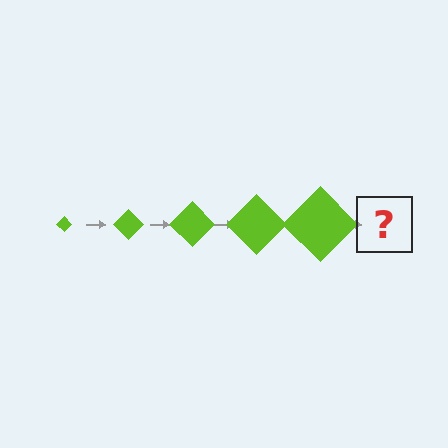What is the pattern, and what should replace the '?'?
The pattern is that the diamond gets progressively larger each step. The '?' should be a lime diamond, larger than the previous one.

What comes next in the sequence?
The next element should be a lime diamond, larger than the previous one.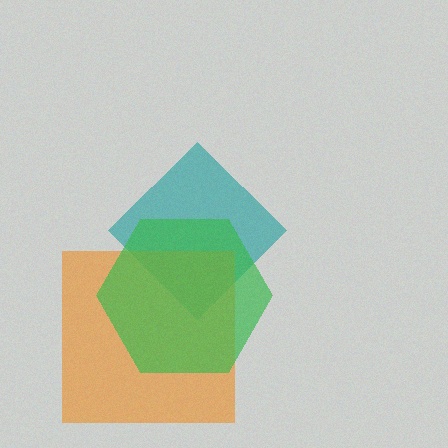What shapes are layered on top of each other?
The layered shapes are: a teal diamond, an orange square, a green hexagon.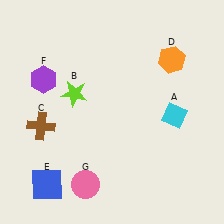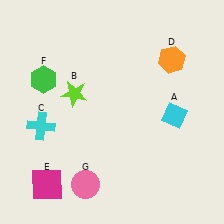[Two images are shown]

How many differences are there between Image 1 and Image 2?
There are 3 differences between the two images.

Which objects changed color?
C changed from brown to cyan. E changed from blue to magenta. F changed from purple to green.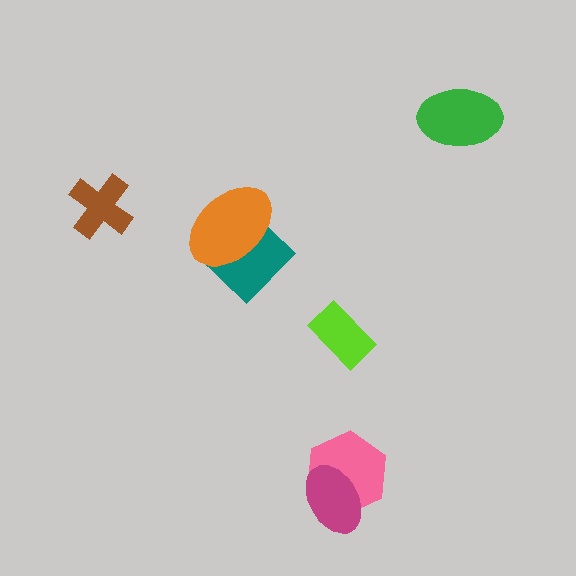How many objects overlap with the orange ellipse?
1 object overlaps with the orange ellipse.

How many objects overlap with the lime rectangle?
0 objects overlap with the lime rectangle.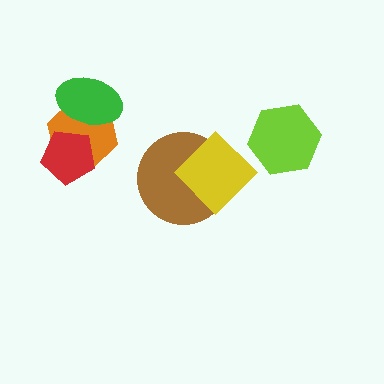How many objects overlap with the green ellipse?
1 object overlaps with the green ellipse.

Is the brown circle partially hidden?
Yes, it is partially covered by another shape.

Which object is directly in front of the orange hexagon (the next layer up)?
The red pentagon is directly in front of the orange hexagon.